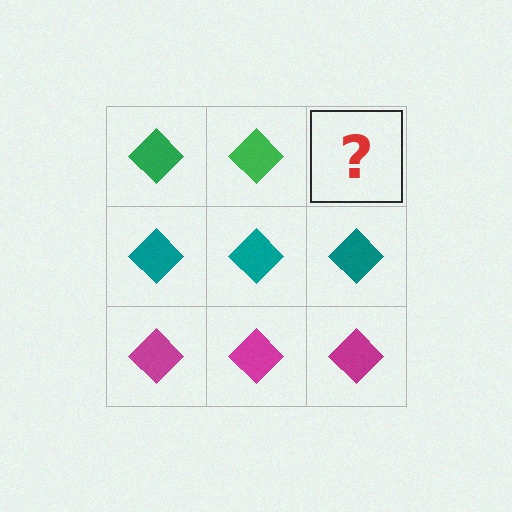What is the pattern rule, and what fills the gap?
The rule is that each row has a consistent color. The gap should be filled with a green diamond.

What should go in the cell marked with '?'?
The missing cell should contain a green diamond.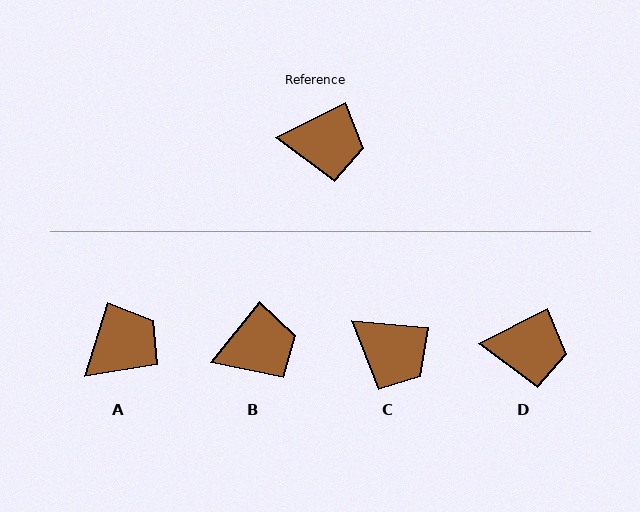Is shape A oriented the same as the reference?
No, it is off by about 46 degrees.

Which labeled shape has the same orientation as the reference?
D.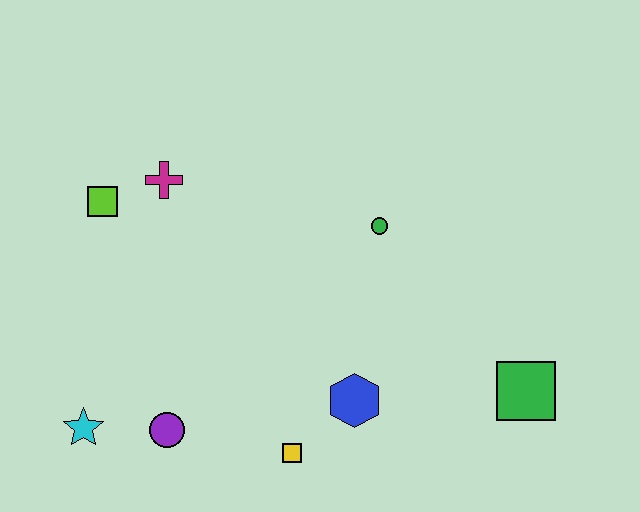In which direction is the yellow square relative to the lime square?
The yellow square is below the lime square.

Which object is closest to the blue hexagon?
The yellow square is closest to the blue hexagon.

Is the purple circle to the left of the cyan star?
No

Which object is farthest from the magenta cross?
The green square is farthest from the magenta cross.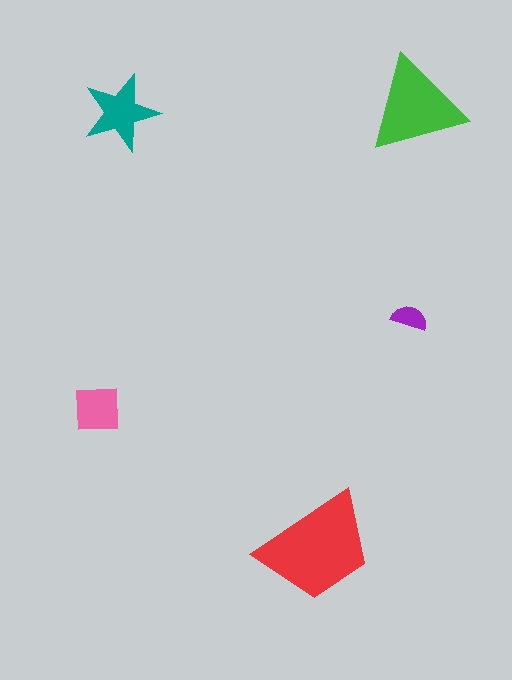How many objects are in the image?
There are 5 objects in the image.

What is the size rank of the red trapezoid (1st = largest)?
1st.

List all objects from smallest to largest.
The purple semicircle, the pink square, the teal star, the green triangle, the red trapezoid.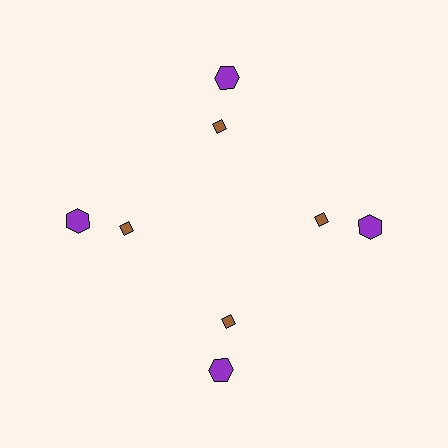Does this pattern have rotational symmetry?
Yes, this pattern has 4-fold rotational symmetry. It looks the same after rotating 90 degrees around the center.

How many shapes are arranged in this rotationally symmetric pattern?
There are 8 shapes, arranged in 4 groups of 2.